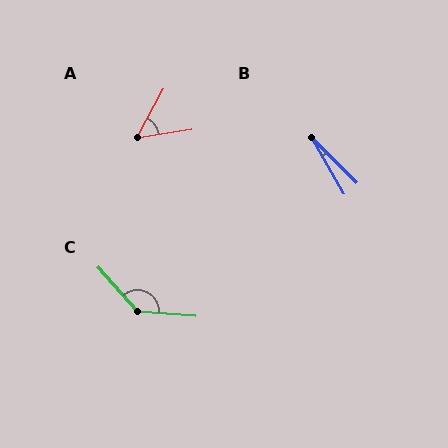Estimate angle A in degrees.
Approximately 52 degrees.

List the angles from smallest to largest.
B (15°), A (52°), C (136°).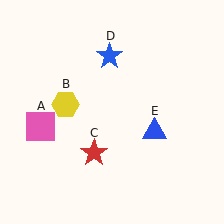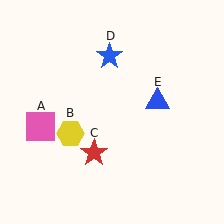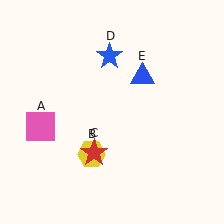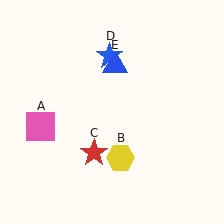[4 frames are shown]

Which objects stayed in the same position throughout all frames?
Pink square (object A) and red star (object C) and blue star (object D) remained stationary.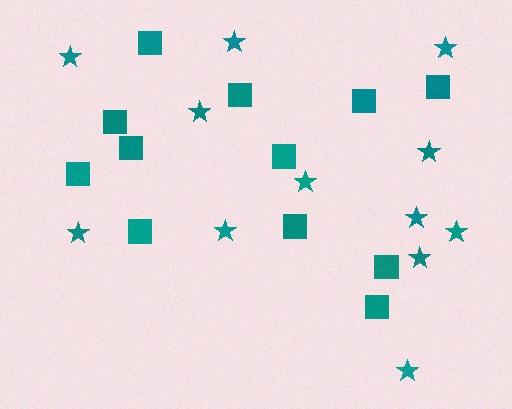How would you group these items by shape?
There are 2 groups: one group of squares (12) and one group of stars (12).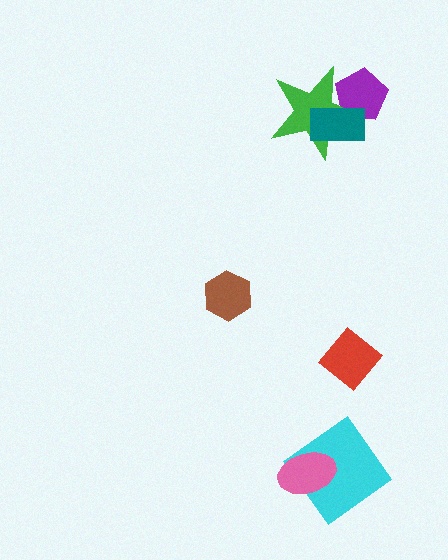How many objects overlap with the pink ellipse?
1 object overlaps with the pink ellipse.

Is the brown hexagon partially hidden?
No, no other shape covers it.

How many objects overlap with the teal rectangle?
2 objects overlap with the teal rectangle.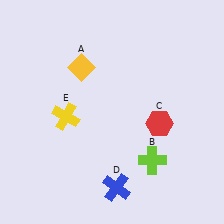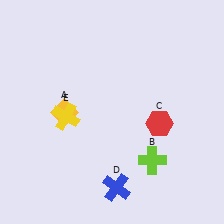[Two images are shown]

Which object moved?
The yellow diamond (A) moved down.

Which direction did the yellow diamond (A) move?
The yellow diamond (A) moved down.